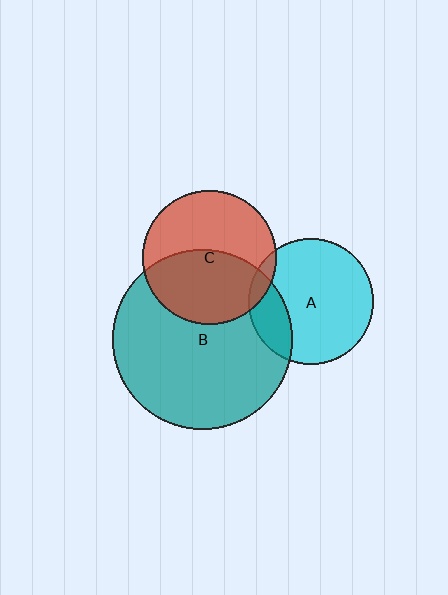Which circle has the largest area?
Circle B (teal).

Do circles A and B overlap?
Yes.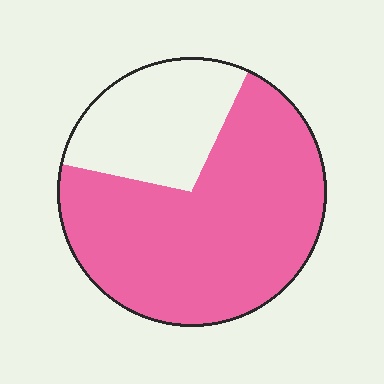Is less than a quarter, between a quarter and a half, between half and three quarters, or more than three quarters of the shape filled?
Between half and three quarters.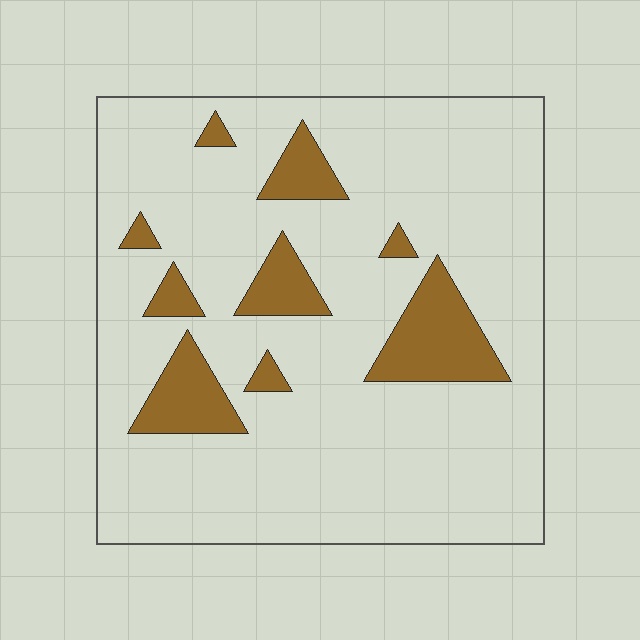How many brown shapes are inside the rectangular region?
9.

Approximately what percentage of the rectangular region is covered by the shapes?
Approximately 15%.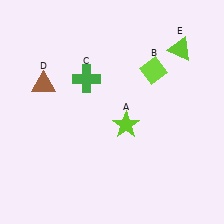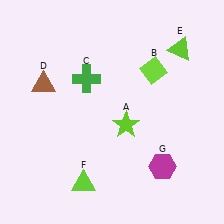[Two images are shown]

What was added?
A lime triangle (F), a magenta hexagon (G) were added in Image 2.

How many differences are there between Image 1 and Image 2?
There are 2 differences between the two images.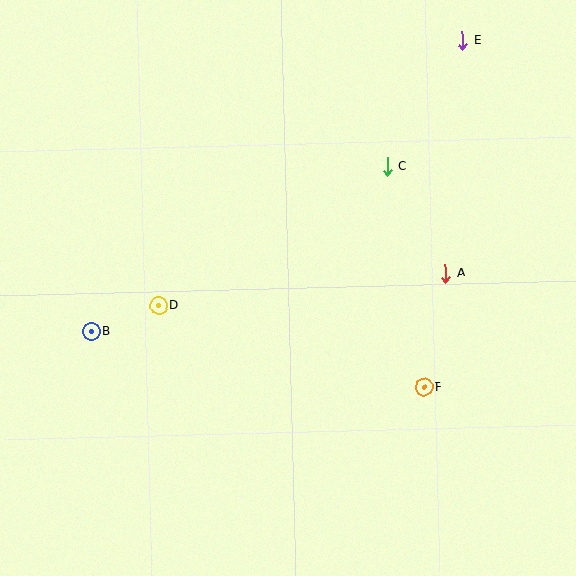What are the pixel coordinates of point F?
Point F is at (424, 387).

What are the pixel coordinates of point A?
Point A is at (445, 273).